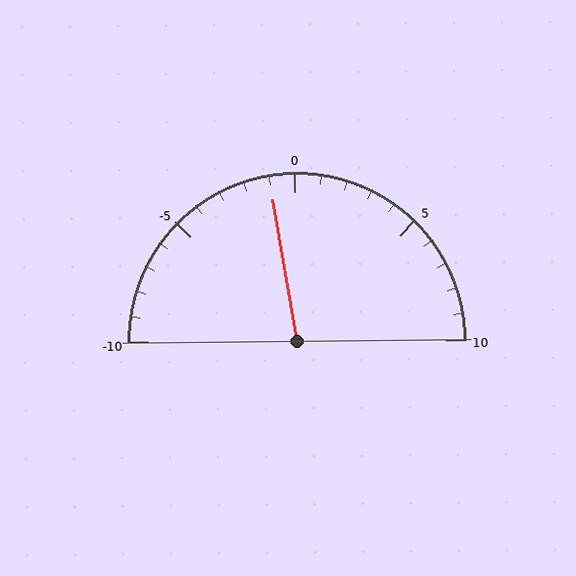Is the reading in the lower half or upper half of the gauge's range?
The reading is in the lower half of the range (-10 to 10).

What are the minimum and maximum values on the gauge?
The gauge ranges from -10 to 10.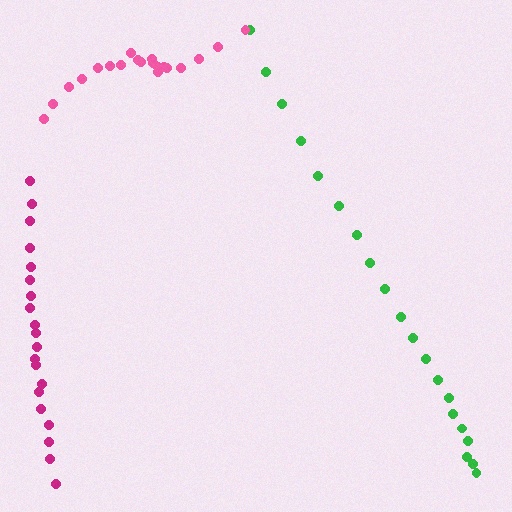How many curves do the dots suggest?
There are 3 distinct paths.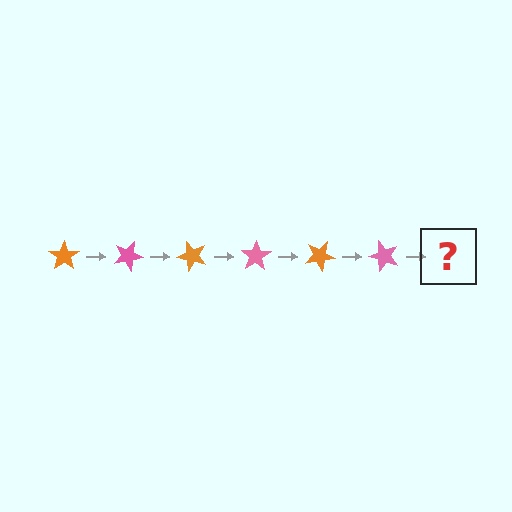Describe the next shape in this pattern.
It should be an orange star, rotated 150 degrees from the start.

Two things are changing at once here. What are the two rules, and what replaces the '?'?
The two rules are that it rotates 25 degrees each step and the color cycles through orange and pink. The '?' should be an orange star, rotated 150 degrees from the start.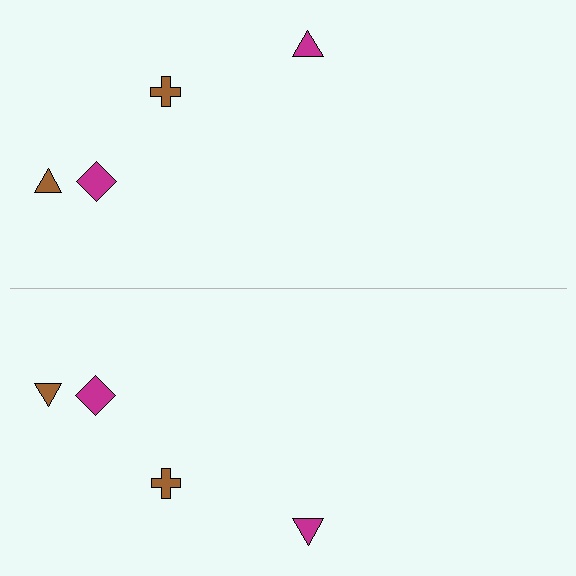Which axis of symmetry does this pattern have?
The pattern has a horizontal axis of symmetry running through the center of the image.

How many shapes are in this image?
There are 8 shapes in this image.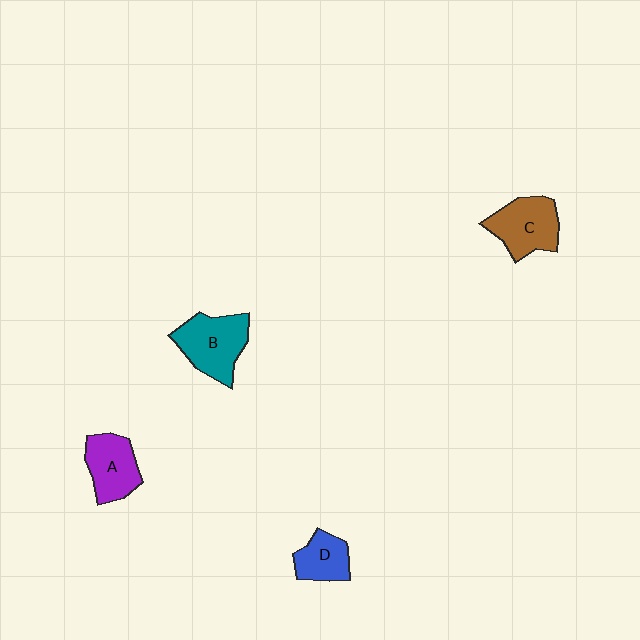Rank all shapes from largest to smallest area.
From largest to smallest: B (teal), C (brown), A (purple), D (blue).